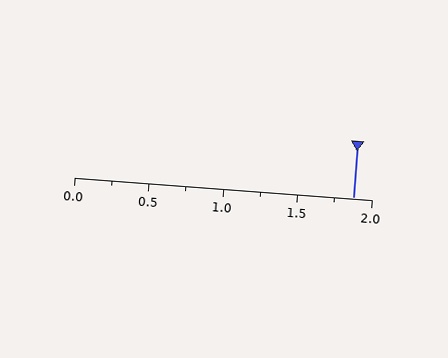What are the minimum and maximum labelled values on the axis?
The axis runs from 0.0 to 2.0.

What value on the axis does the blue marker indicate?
The marker indicates approximately 1.88.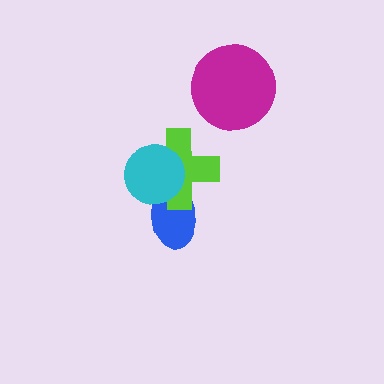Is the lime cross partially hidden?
Yes, it is partially covered by another shape.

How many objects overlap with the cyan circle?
2 objects overlap with the cyan circle.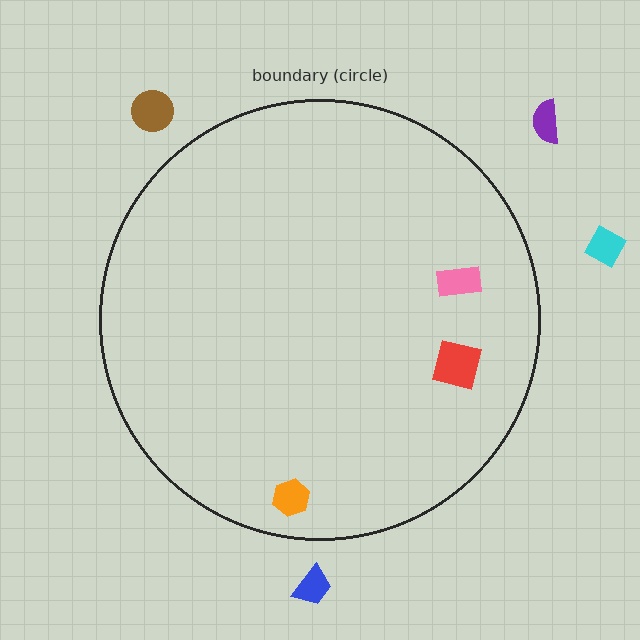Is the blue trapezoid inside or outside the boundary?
Outside.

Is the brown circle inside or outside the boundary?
Outside.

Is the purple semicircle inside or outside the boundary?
Outside.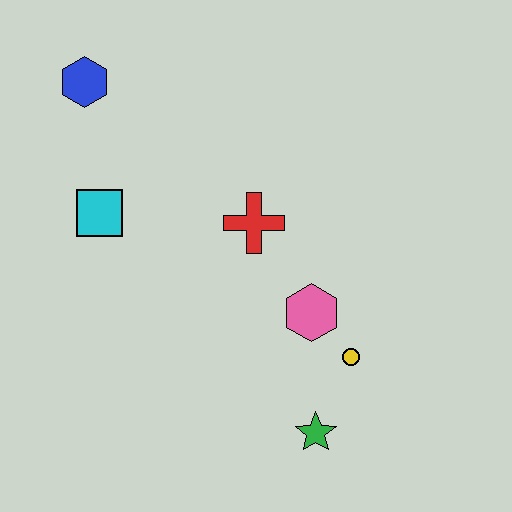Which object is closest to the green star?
The yellow circle is closest to the green star.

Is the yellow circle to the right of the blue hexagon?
Yes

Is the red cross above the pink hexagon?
Yes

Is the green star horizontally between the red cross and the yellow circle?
Yes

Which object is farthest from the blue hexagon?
The green star is farthest from the blue hexagon.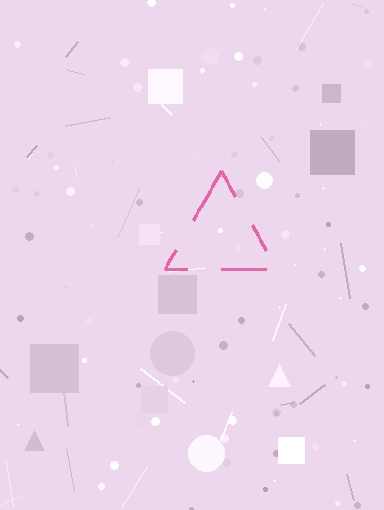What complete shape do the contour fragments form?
The contour fragments form a triangle.